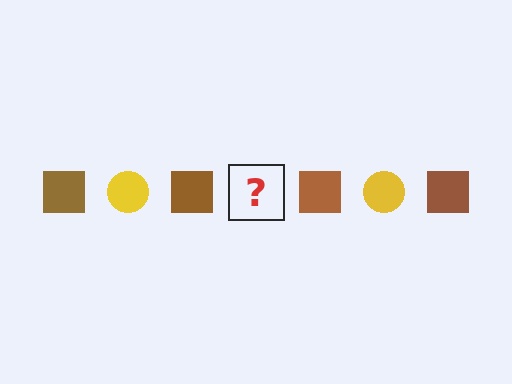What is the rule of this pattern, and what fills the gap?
The rule is that the pattern alternates between brown square and yellow circle. The gap should be filled with a yellow circle.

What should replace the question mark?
The question mark should be replaced with a yellow circle.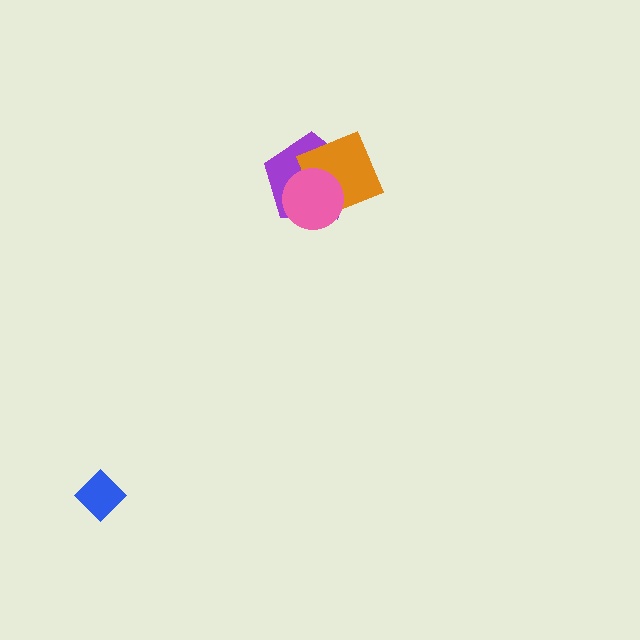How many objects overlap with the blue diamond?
0 objects overlap with the blue diamond.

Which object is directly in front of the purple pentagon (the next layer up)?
The orange square is directly in front of the purple pentagon.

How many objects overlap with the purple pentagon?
2 objects overlap with the purple pentagon.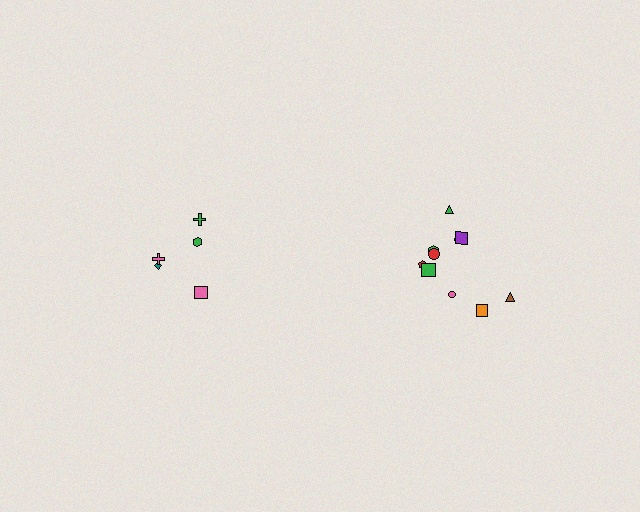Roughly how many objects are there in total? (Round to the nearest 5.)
Roughly 15 objects in total.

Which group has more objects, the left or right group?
The right group.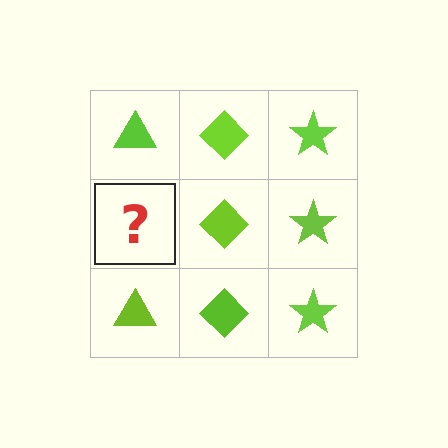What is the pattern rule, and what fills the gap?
The rule is that each column has a consistent shape. The gap should be filled with a lime triangle.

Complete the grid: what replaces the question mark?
The question mark should be replaced with a lime triangle.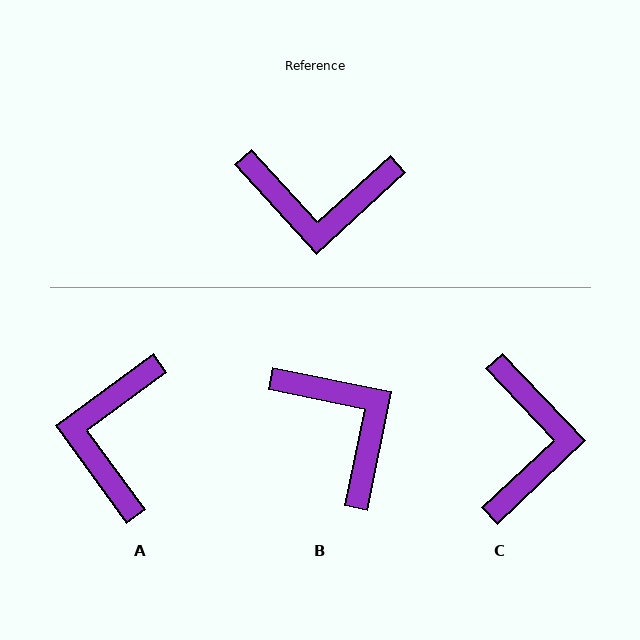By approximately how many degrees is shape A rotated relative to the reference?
Approximately 96 degrees clockwise.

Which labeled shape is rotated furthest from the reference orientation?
B, about 126 degrees away.